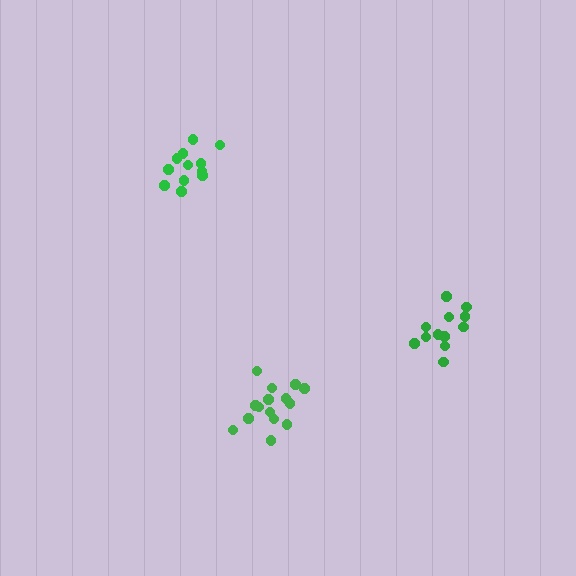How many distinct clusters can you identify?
There are 3 distinct clusters.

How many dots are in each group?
Group 1: 12 dots, Group 2: 15 dots, Group 3: 12 dots (39 total).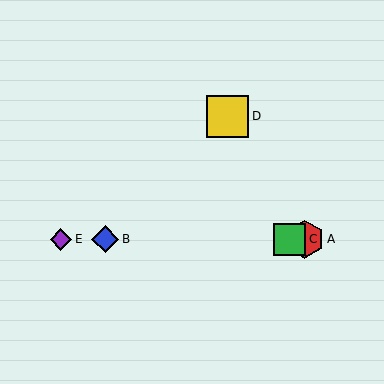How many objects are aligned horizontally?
4 objects (A, B, C, E) are aligned horizontally.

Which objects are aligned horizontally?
Objects A, B, C, E are aligned horizontally.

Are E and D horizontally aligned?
No, E is at y≈239 and D is at y≈117.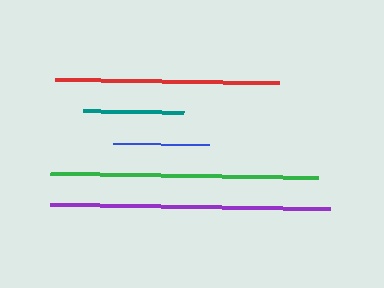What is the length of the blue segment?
The blue segment is approximately 96 pixels long.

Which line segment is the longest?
The purple line is the longest at approximately 279 pixels.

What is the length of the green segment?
The green segment is approximately 268 pixels long.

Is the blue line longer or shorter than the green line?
The green line is longer than the blue line.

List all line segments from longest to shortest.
From longest to shortest: purple, green, red, teal, blue.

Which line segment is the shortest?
The blue line is the shortest at approximately 96 pixels.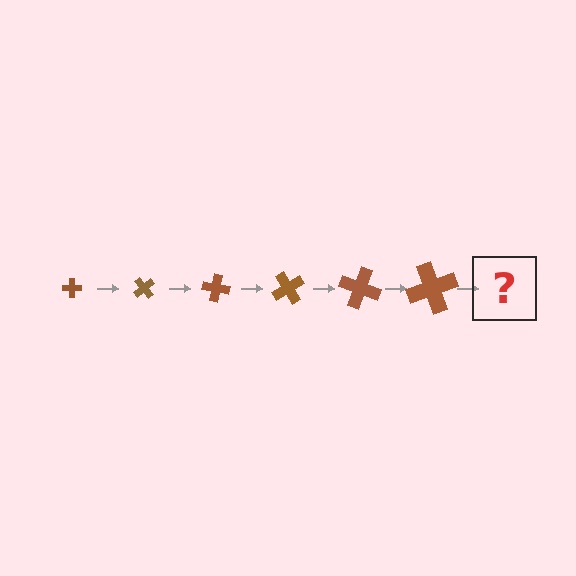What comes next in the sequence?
The next element should be a cross, larger than the previous one and rotated 300 degrees from the start.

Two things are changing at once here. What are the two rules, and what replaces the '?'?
The two rules are that the cross grows larger each step and it rotates 50 degrees each step. The '?' should be a cross, larger than the previous one and rotated 300 degrees from the start.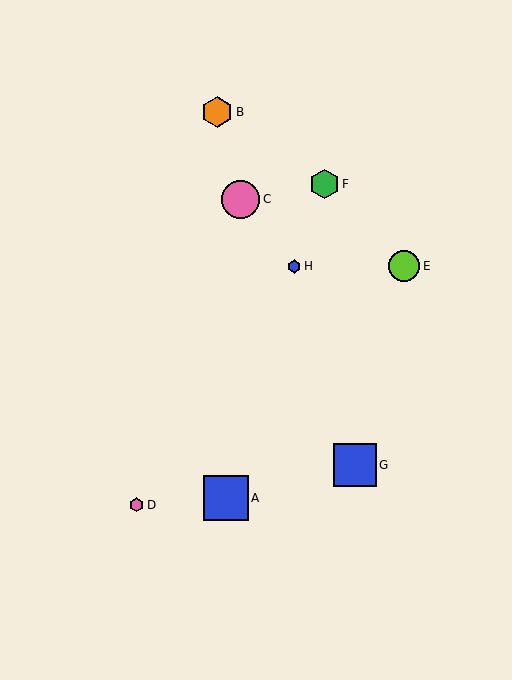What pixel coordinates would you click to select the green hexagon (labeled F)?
Click at (325, 184) to select the green hexagon F.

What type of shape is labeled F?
Shape F is a green hexagon.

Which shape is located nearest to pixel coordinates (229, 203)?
The pink circle (labeled C) at (241, 199) is nearest to that location.